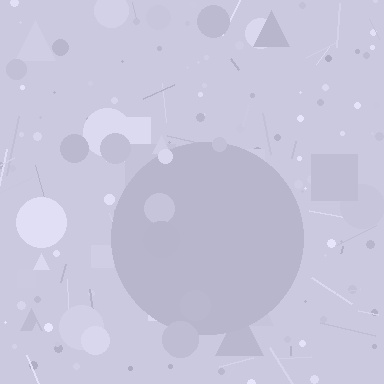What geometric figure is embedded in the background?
A circle is embedded in the background.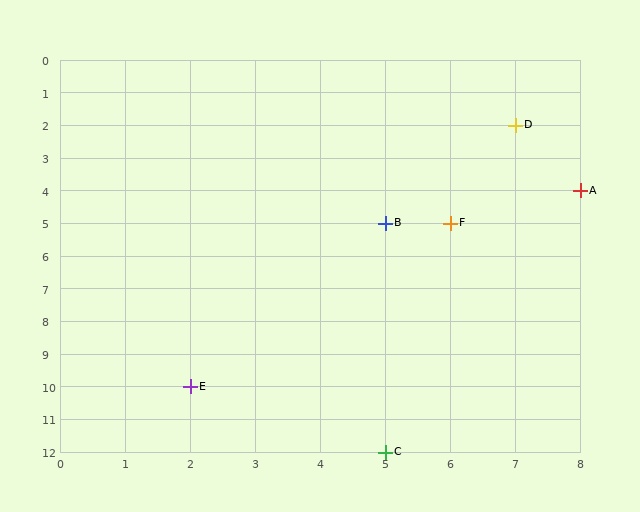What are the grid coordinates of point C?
Point C is at grid coordinates (5, 12).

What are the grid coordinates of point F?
Point F is at grid coordinates (6, 5).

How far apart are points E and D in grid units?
Points E and D are 5 columns and 8 rows apart (about 9.4 grid units diagonally).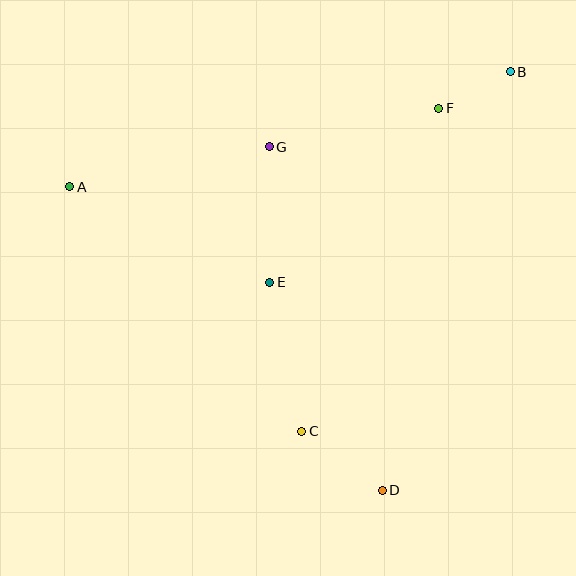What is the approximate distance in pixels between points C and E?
The distance between C and E is approximately 152 pixels.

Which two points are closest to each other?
Points B and F are closest to each other.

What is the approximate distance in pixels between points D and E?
The distance between D and E is approximately 236 pixels.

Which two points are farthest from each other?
Points A and B are farthest from each other.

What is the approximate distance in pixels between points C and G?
The distance between C and G is approximately 286 pixels.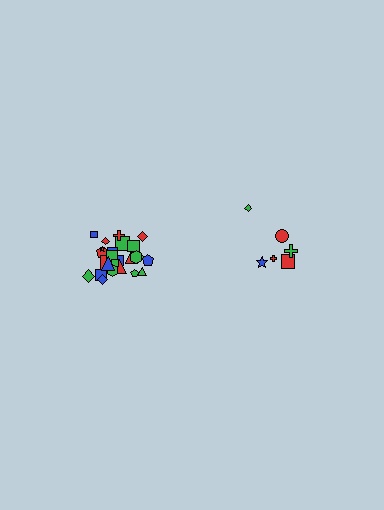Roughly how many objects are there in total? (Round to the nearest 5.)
Roughly 30 objects in total.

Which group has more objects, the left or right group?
The left group.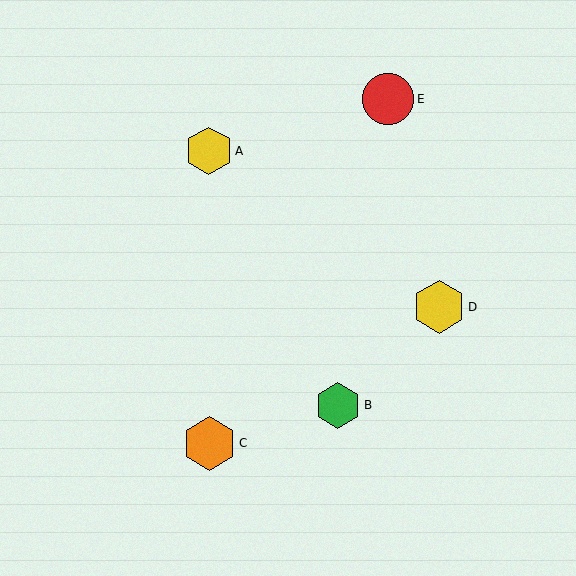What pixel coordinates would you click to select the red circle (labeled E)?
Click at (388, 99) to select the red circle E.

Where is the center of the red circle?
The center of the red circle is at (388, 99).